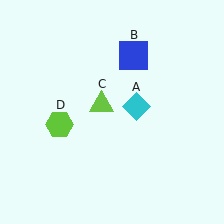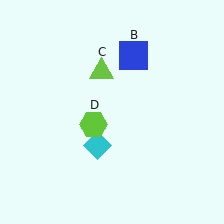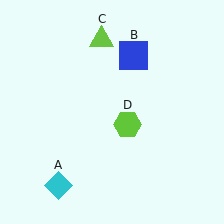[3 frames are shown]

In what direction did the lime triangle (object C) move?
The lime triangle (object C) moved up.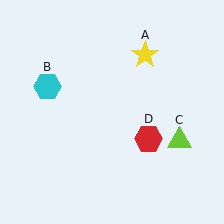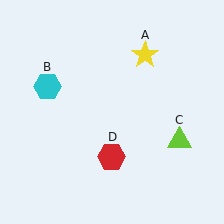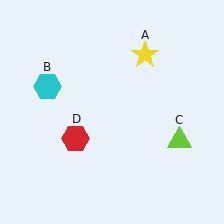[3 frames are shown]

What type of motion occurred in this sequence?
The red hexagon (object D) rotated clockwise around the center of the scene.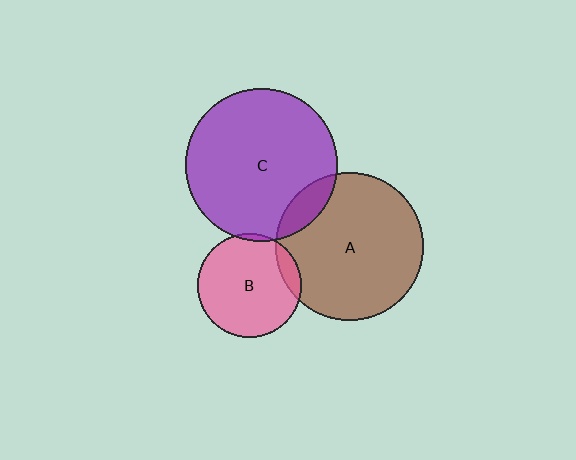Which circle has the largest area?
Circle C (purple).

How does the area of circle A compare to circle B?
Approximately 2.0 times.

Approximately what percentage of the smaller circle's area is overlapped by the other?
Approximately 10%.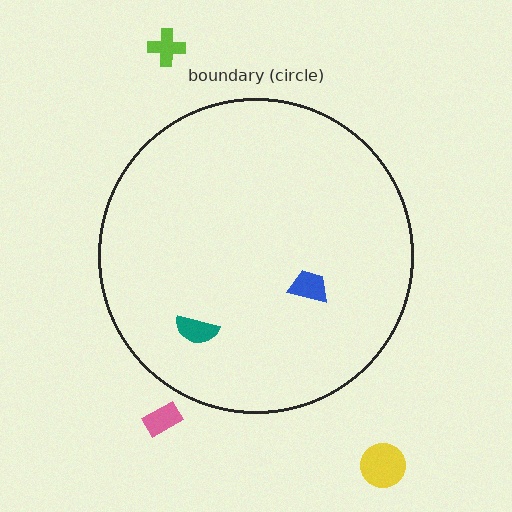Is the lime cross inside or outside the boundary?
Outside.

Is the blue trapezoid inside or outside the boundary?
Inside.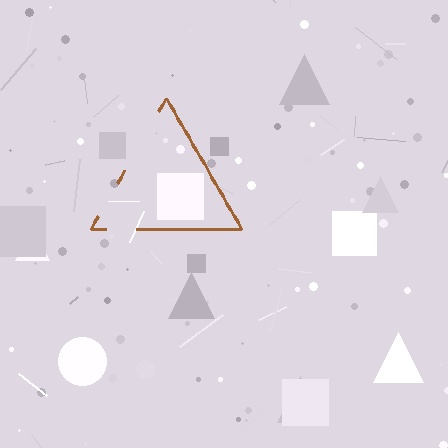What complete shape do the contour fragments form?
The contour fragments form a triangle.